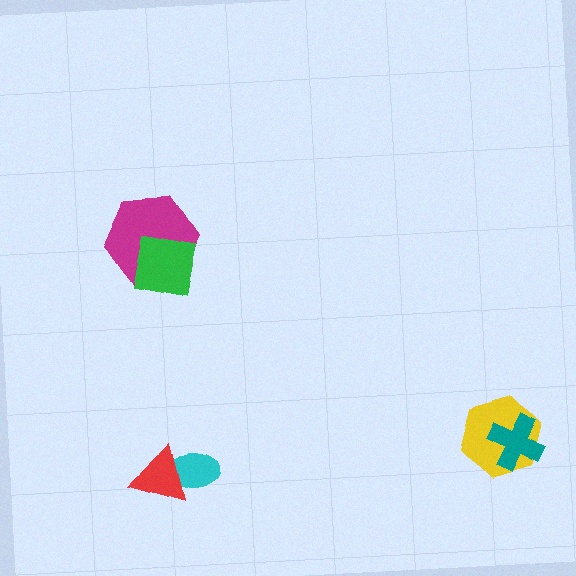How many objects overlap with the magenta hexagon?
1 object overlaps with the magenta hexagon.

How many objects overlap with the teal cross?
1 object overlaps with the teal cross.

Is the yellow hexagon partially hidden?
Yes, it is partially covered by another shape.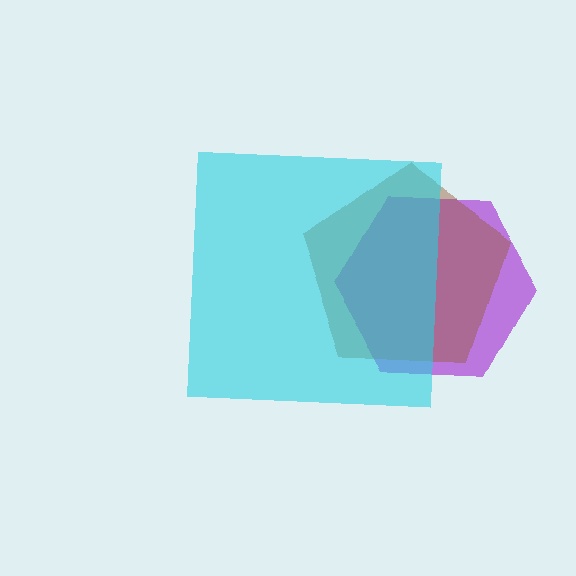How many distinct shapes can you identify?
There are 3 distinct shapes: a purple hexagon, a brown pentagon, a cyan square.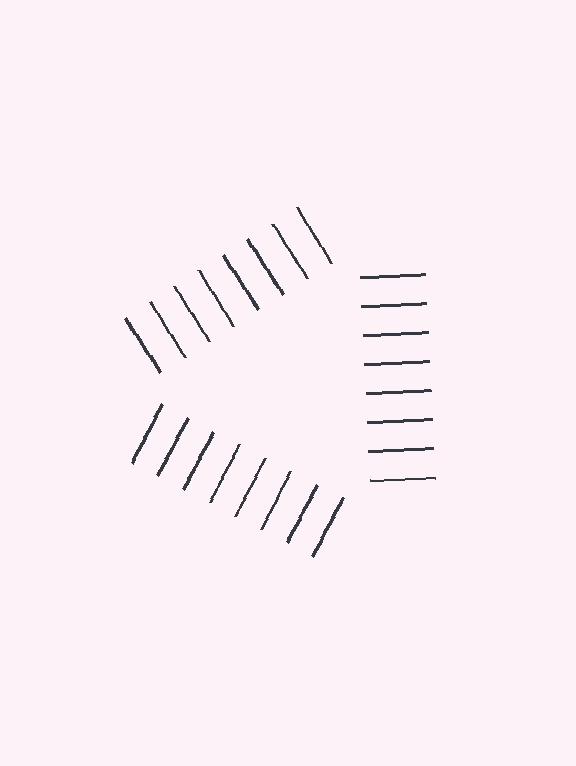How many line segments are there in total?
24 — 8 along each of the 3 edges.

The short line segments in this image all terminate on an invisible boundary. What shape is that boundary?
An illusory triangle — the line segments terminate on its edges but no continuous stroke is drawn.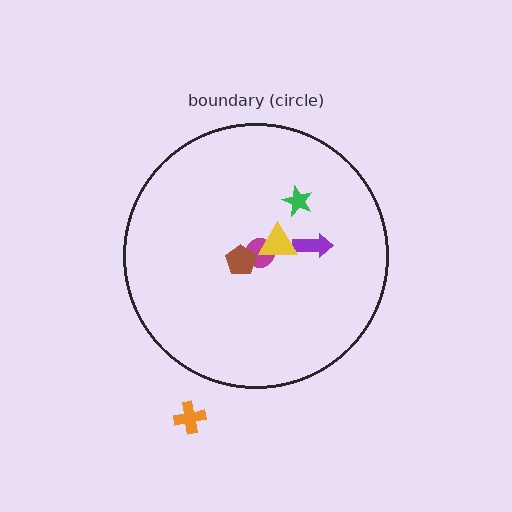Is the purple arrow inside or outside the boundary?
Inside.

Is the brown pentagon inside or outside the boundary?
Inside.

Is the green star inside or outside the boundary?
Inside.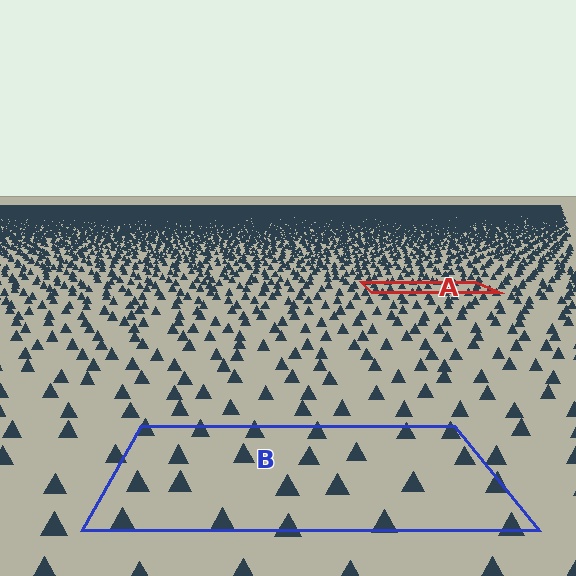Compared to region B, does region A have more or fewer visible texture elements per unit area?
Region A has more texture elements per unit area — they are packed more densely because it is farther away.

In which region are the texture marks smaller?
The texture marks are smaller in region A, because it is farther away.